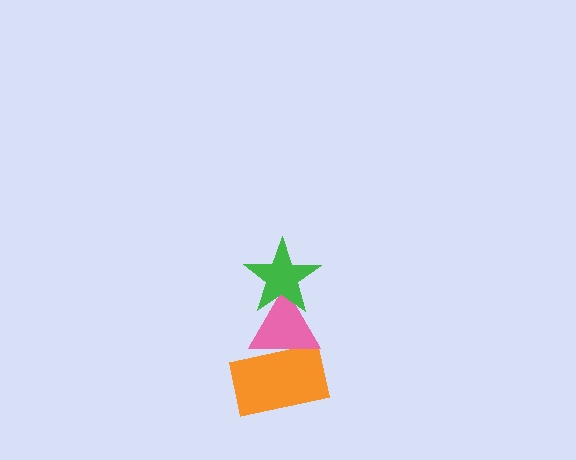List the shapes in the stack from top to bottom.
From top to bottom: the green star, the pink triangle, the orange rectangle.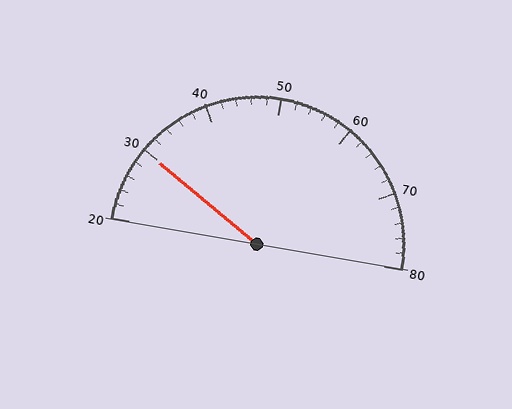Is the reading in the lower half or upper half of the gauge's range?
The reading is in the lower half of the range (20 to 80).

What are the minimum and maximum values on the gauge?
The gauge ranges from 20 to 80.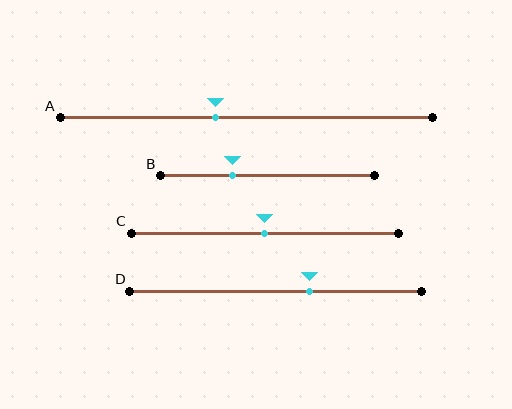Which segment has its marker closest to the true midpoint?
Segment C has its marker closest to the true midpoint.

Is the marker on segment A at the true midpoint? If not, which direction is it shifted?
No, the marker on segment A is shifted to the left by about 8% of the segment length.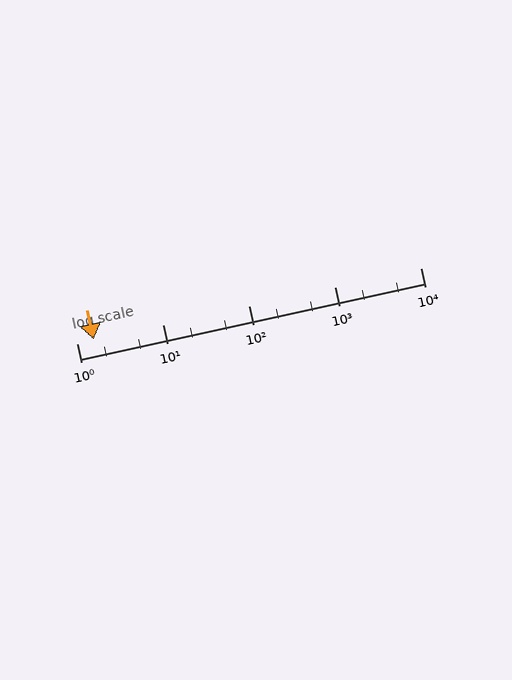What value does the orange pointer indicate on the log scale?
The pointer indicates approximately 1.6.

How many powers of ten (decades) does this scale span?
The scale spans 4 decades, from 1 to 10000.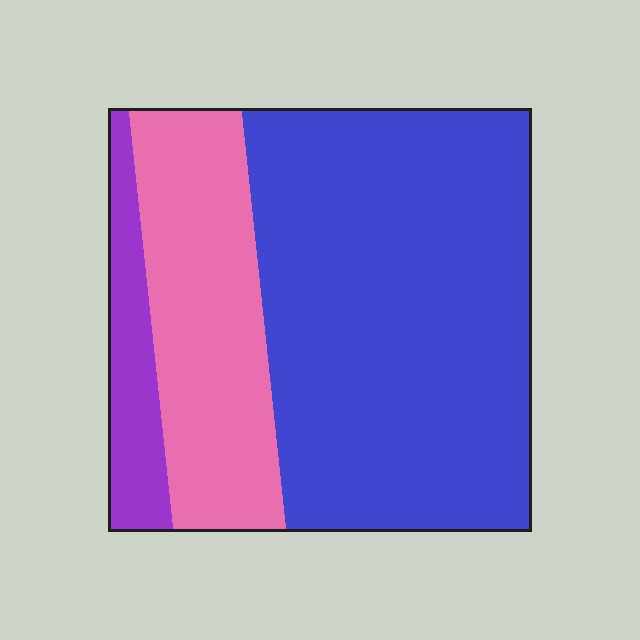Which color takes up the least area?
Purple, at roughly 10%.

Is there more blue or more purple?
Blue.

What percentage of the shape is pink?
Pink covers roughly 25% of the shape.